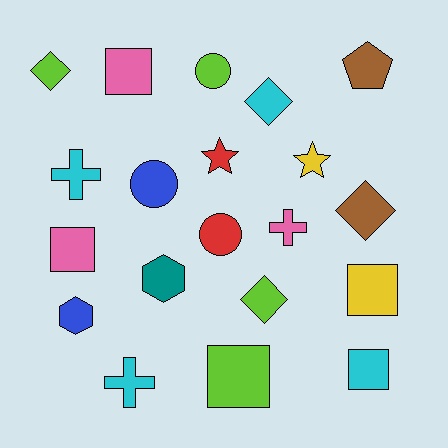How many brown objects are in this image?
There are 2 brown objects.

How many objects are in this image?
There are 20 objects.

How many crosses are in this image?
There are 3 crosses.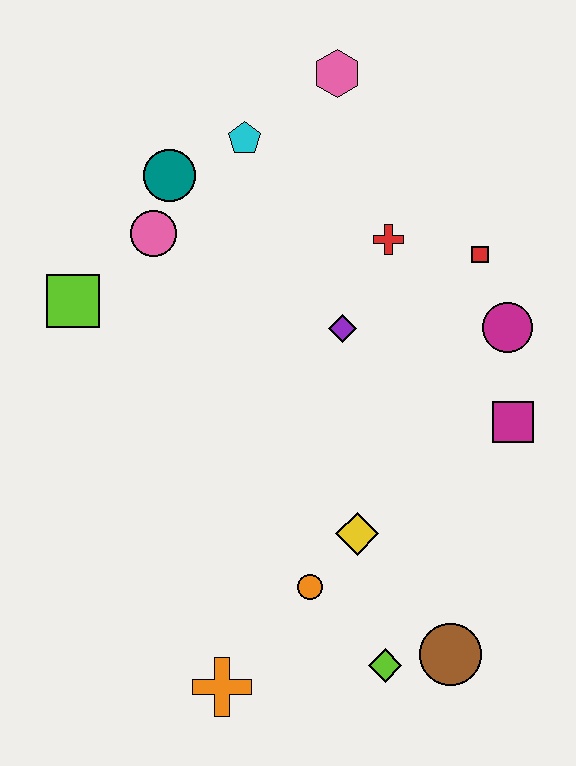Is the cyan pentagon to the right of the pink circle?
Yes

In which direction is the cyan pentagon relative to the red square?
The cyan pentagon is to the left of the red square.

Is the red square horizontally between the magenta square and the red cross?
Yes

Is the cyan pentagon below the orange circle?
No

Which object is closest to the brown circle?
The lime diamond is closest to the brown circle.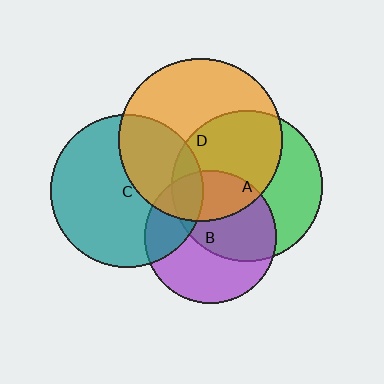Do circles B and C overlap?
Yes.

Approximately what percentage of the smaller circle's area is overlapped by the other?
Approximately 25%.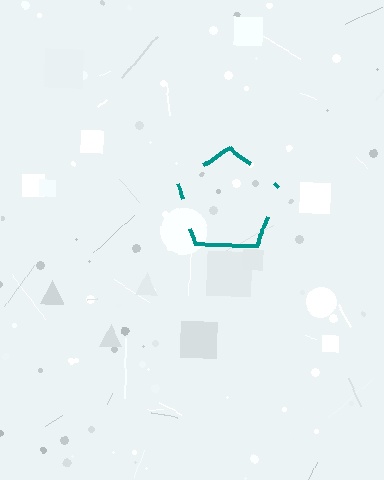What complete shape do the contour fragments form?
The contour fragments form a pentagon.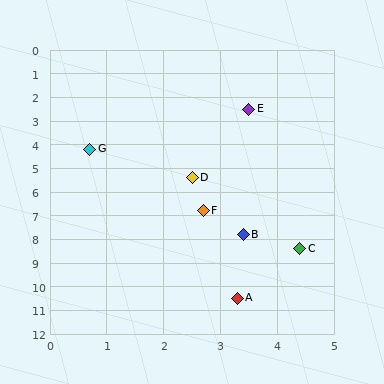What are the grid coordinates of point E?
Point E is at approximately (3.5, 2.5).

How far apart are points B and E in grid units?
Points B and E are about 5.3 grid units apart.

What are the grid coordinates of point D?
Point D is at approximately (2.5, 5.4).